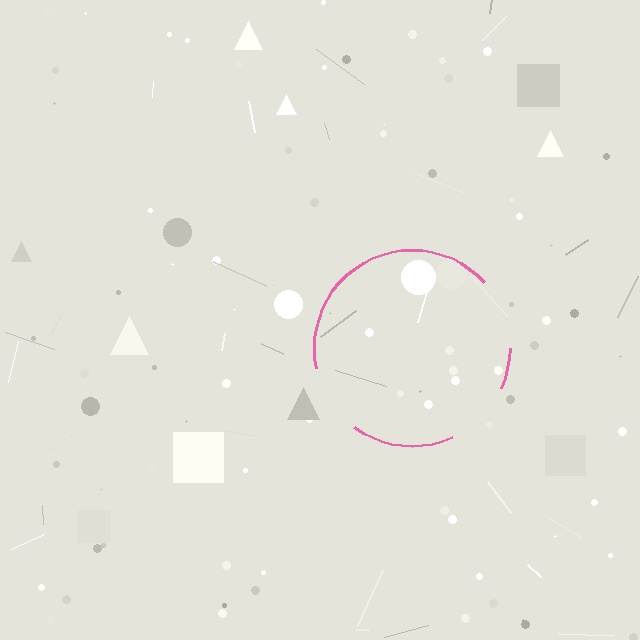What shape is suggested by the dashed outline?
The dashed outline suggests a circle.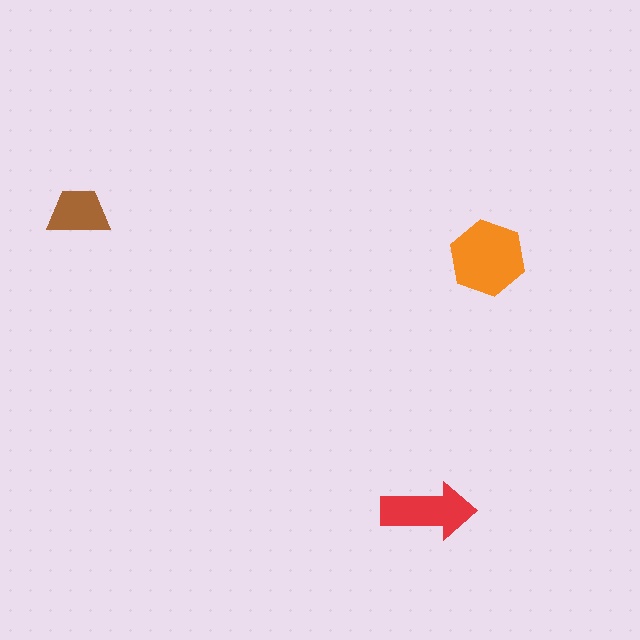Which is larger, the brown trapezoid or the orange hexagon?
The orange hexagon.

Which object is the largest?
The orange hexagon.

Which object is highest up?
The brown trapezoid is topmost.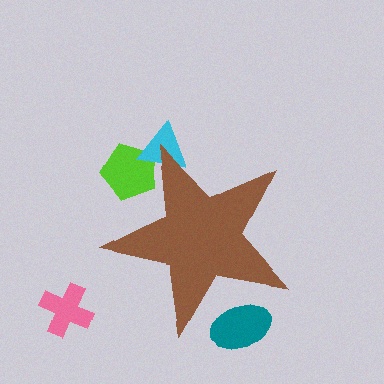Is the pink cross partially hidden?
No, the pink cross is fully visible.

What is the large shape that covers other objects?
A brown star.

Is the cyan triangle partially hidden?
Yes, the cyan triangle is partially hidden behind the brown star.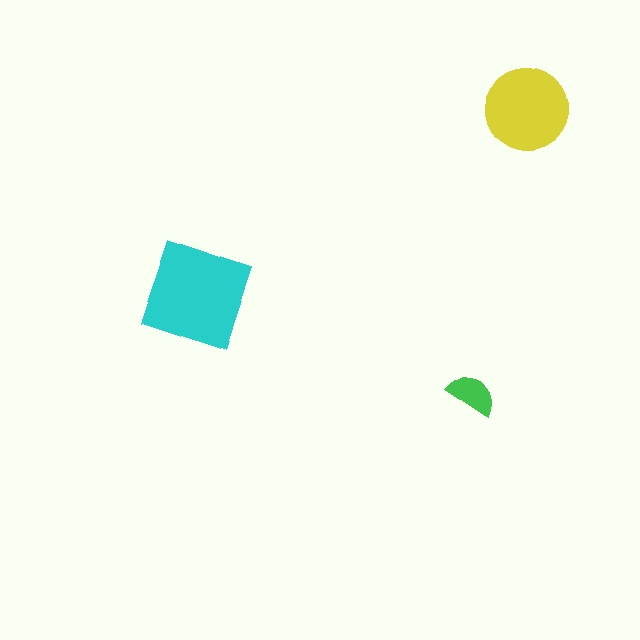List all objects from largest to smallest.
The cyan diamond, the yellow circle, the green semicircle.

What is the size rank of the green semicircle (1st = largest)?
3rd.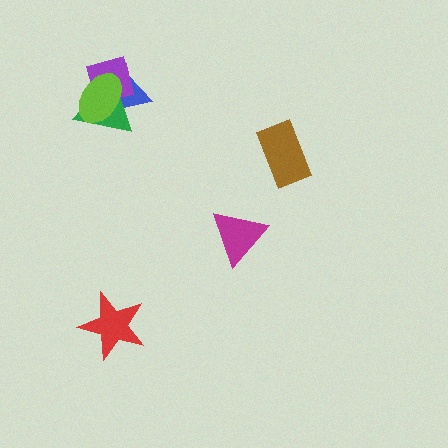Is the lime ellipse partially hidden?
No, no other shape covers it.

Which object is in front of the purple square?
The lime ellipse is in front of the purple square.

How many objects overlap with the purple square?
3 objects overlap with the purple square.